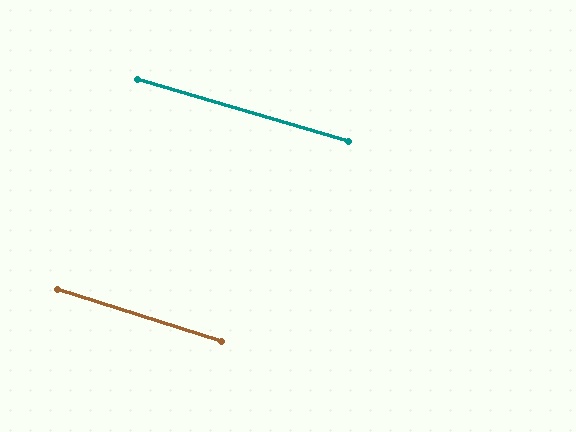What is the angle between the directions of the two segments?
Approximately 1 degree.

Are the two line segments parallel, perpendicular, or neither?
Parallel — their directions differ by only 1.2°.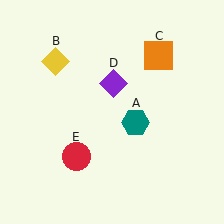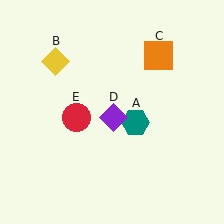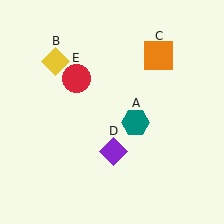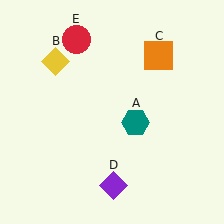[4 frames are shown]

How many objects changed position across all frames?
2 objects changed position: purple diamond (object D), red circle (object E).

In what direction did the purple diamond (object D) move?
The purple diamond (object D) moved down.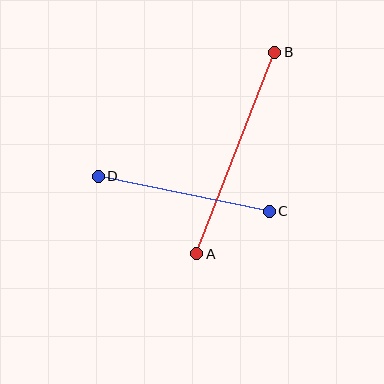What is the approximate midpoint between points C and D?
The midpoint is at approximately (184, 194) pixels.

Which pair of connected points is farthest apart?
Points A and B are farthest apart.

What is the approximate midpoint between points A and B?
The midpoint is at approximately (236, 153) pixels.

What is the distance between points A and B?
The distance is approximately 216 pixels.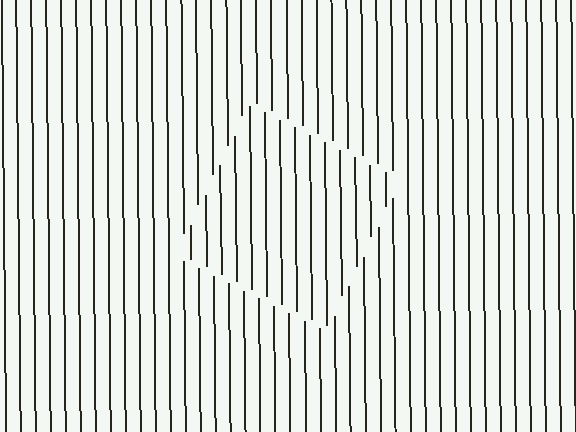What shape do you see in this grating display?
An illusory square. The interior of the shape contains the same grating, shifted by half a period — the contour is defined by the phase discontinuity where line-ends from the inner and outer gratings abut.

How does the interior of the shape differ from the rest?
The interior of the shape contains the same grating, shifted by half a period — the contour is defined by the phase discontinuity where line-ends from the inner and outer gratings abut.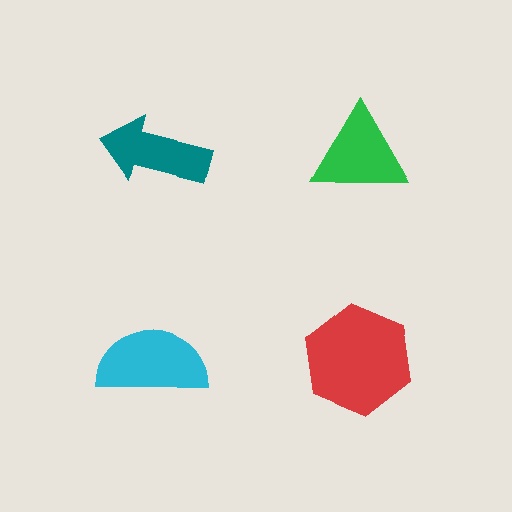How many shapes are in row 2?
2 shapes.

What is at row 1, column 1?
A teal arrow.